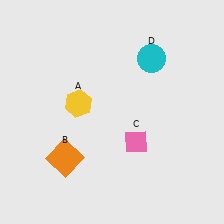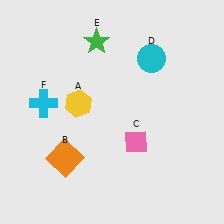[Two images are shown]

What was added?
A green star (E), a cyan cross (F) were added in Image 2.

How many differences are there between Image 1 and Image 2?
There are 2 differences between the two images.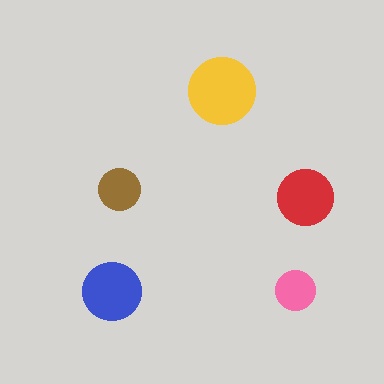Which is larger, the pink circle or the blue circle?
The blue one.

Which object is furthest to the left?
The blue circle is leftmost.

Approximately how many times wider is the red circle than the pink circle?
About 1.5 times wider.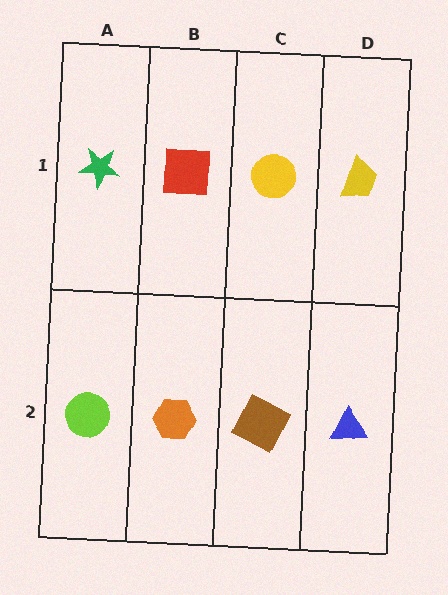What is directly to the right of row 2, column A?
An orange hexagon.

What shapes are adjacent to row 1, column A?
A lime circle (row 2, column A), a red square (row 1, column B).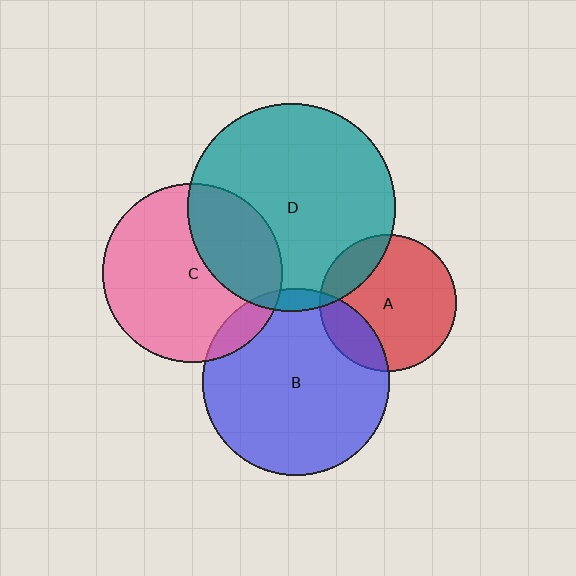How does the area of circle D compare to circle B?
Approximately 1.2 times.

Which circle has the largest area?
Circle D (teal).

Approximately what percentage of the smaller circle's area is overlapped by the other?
Approximately 10%.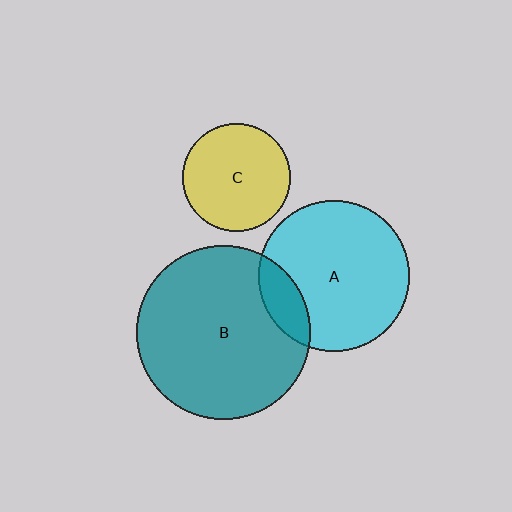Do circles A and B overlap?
Yes.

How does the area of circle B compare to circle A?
Approximately 1.3 times.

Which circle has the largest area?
Circle B (teal).